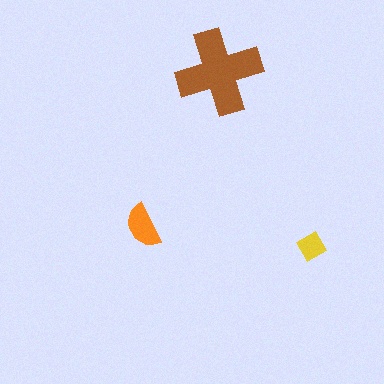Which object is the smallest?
The yellow diamond.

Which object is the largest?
The brown cross.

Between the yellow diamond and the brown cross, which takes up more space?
The brown cross.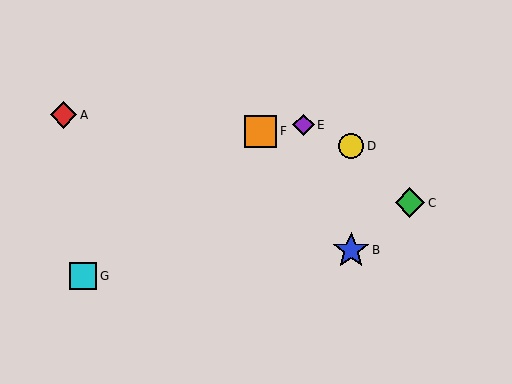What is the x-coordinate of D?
Object D is at x≈351.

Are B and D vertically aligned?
Yes, both are at x≈351.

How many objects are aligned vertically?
2 objects (B, D) are aligned vertically.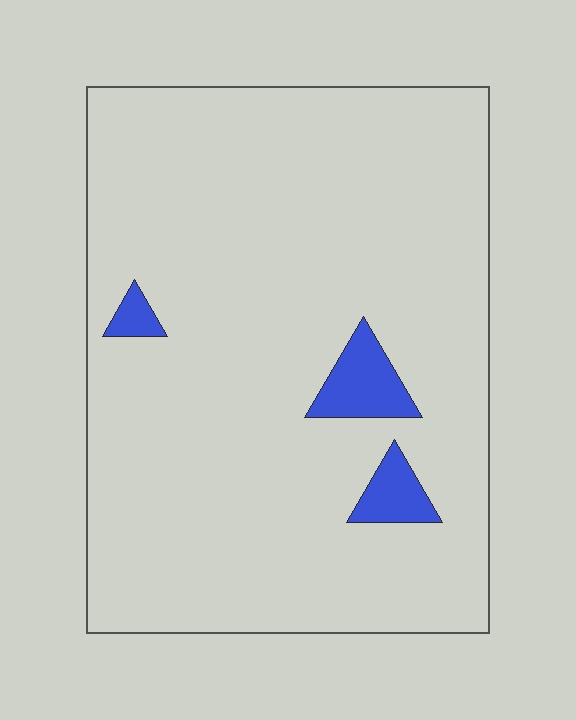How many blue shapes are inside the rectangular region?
3.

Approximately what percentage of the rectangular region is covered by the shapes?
Approximately 5%.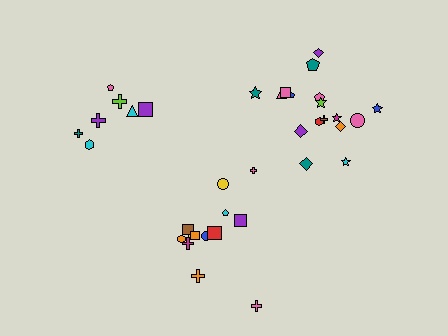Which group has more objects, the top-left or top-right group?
The top-right group.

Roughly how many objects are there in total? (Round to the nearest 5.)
Roughly 35 objects in total.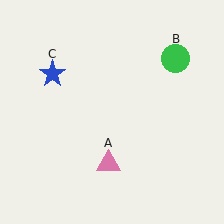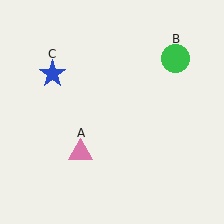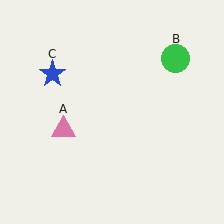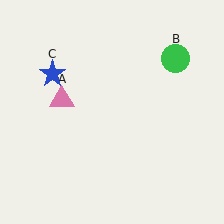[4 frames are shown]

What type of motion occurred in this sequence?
The pink triangle (object A) rotated clockwise around the center of the scene.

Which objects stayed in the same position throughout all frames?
Green circle (object B) and blue star (object C) remained stationary.